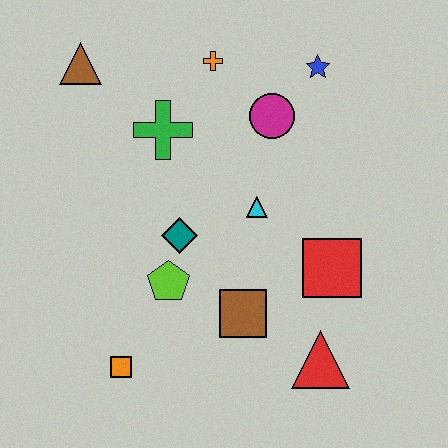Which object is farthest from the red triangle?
The brown triangle is farthest from the red triangle.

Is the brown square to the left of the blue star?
Yes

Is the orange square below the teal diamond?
Yes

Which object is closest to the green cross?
The orange cross is closest to the green cross.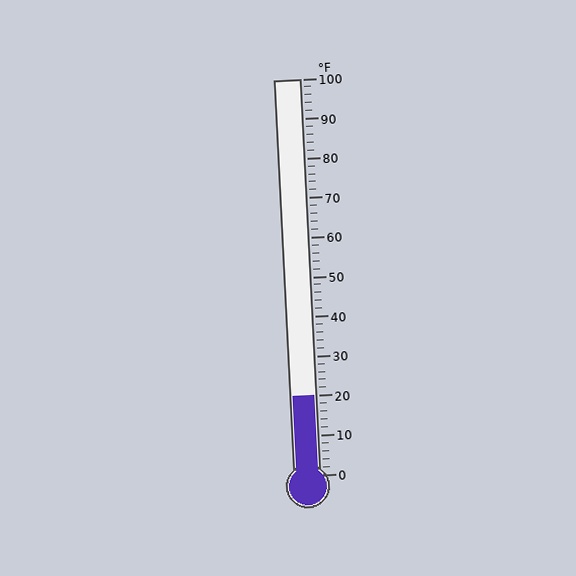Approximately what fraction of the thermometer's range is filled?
The thermometer is filled to approximately 20% of its range.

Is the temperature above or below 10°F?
The temperature is above 10°F.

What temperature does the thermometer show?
The thermometer shows approximately 20°F.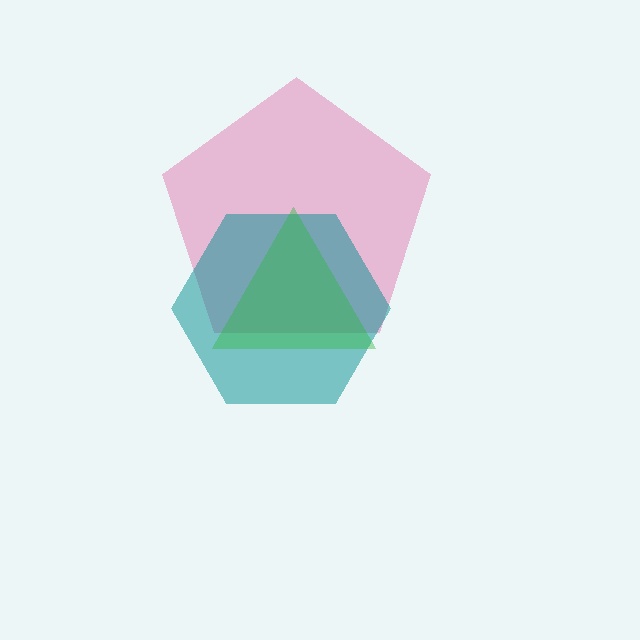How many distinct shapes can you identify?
There are 3 distinct shapes: a pink pentagon, a teal hexagon, a green triangle.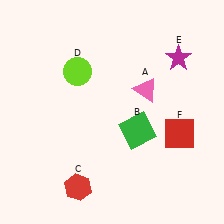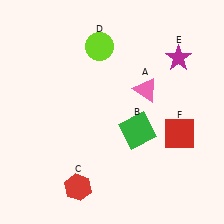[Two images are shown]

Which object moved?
The lime circle (D) moved up.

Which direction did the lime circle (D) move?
The lime circle (D) moved up.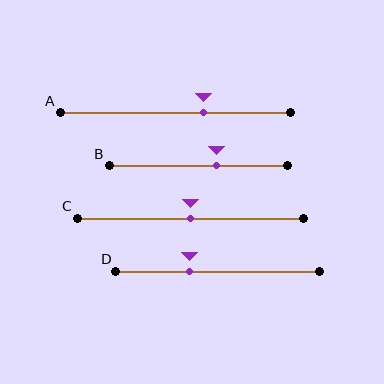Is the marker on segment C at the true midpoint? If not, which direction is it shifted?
Yes, the marker on segment C is at the true midpoint.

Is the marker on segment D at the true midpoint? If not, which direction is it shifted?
No, the marker on segment D is shifted to the left by about 14% of the segment length.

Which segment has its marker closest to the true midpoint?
Segment C has its marker closest to the true midpoint.